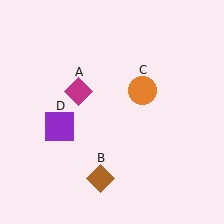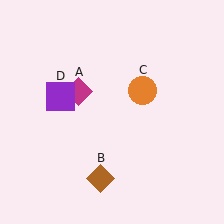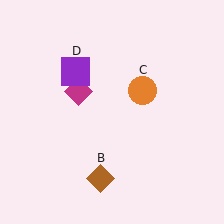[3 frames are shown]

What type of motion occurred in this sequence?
The purple square (object D) rotated clockwise around the center of the scene.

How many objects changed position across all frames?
1 object changed position: purple square (object D).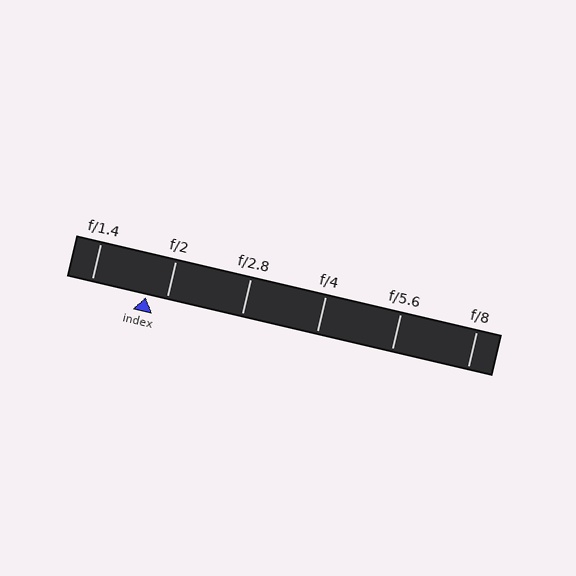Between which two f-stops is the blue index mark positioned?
The index mark is between f/1.4 and f/2.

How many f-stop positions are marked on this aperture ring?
There are 6 f-stop positions marked.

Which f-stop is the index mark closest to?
The index mark is closest to f/2.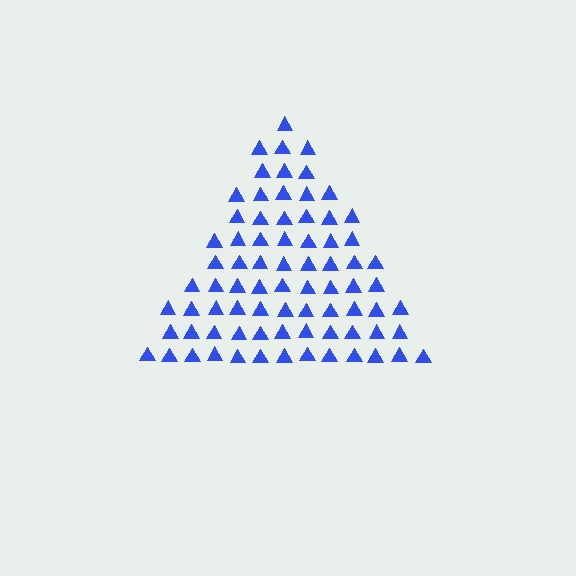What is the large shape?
The large shape is a triangle.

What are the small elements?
The small elements are triangles.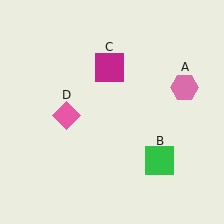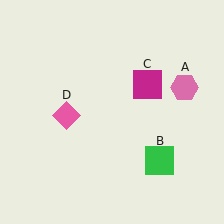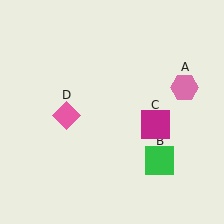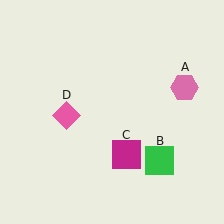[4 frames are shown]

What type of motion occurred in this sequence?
The magenta square (object C) rotated clockwise around the center of the scene.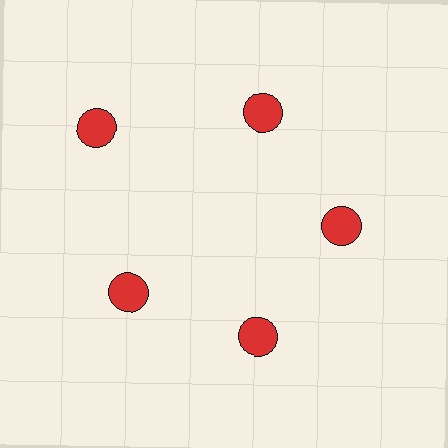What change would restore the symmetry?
The symmetry would be restored by moving it inward, back onto the ring so that all 5 circles sit at equal angles and equal distance from the center.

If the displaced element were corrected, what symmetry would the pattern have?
It would have 5-fold rotational symmetry — the pattern would map onto itself every 72 degrees.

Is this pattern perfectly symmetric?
No. The 5 red circles are arranged in a ring, but one element near the 10 o'clock position is pushed outward from the center, breaking the 5-fold rotational symmetry.